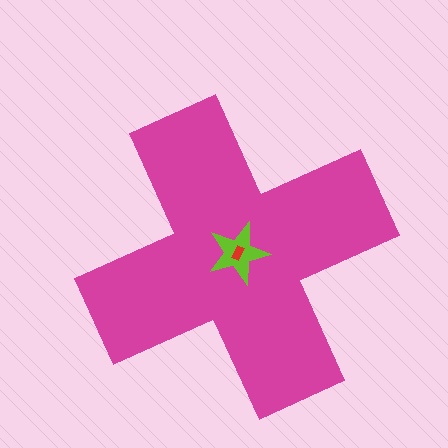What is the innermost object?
The red rectangle.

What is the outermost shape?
The magenta cross.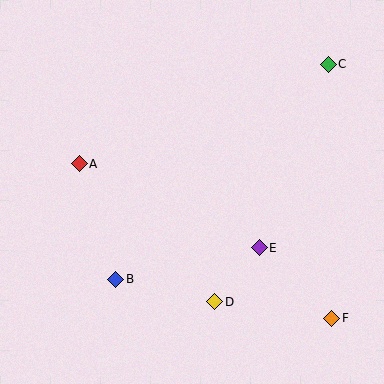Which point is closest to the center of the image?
Point E at (259, 248) is closest to the center.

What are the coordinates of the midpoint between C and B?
The midpoint between C and B is at (222, 172).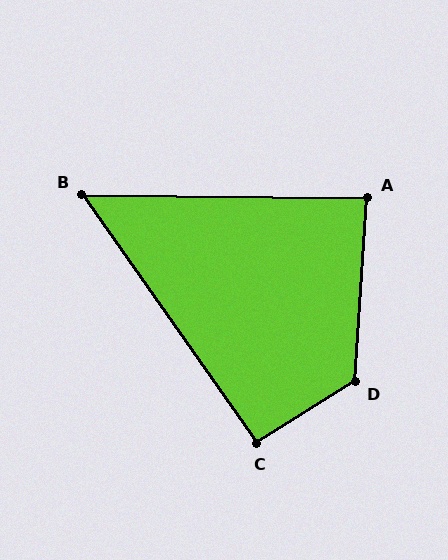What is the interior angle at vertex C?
Approximately 93 degrees (approximately right).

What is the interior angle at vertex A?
Approximately 87 degrees (approximately right).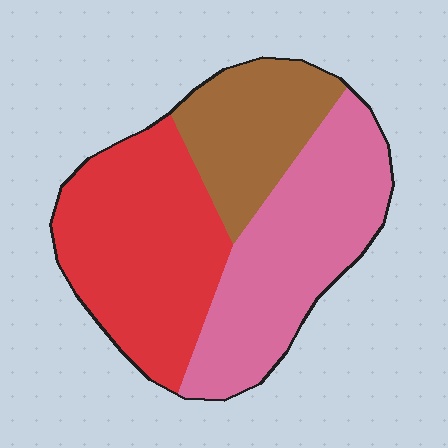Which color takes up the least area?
Brown, at roughly 20%.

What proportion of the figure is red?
Red covers 40% of the figure.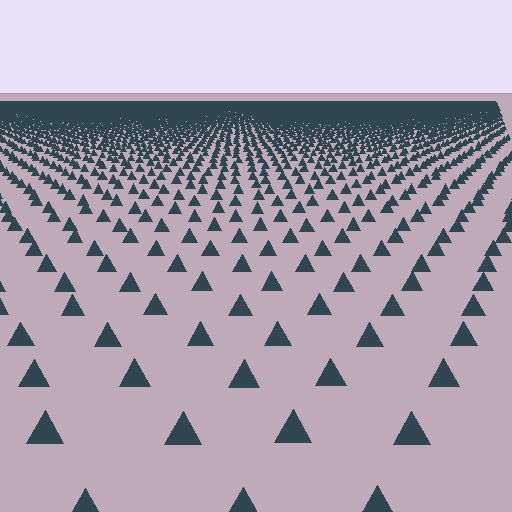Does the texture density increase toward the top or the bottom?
Density increases toward the top.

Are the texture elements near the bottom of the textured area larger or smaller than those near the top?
Larger. Near the bottom, elements are closer to the viewer and appear at a bigger on-screen size.